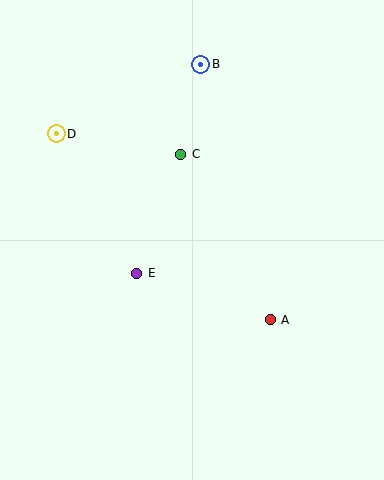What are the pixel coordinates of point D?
Point D is at (56, 134).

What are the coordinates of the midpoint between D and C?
The midpoint between D and C is at (118, 144).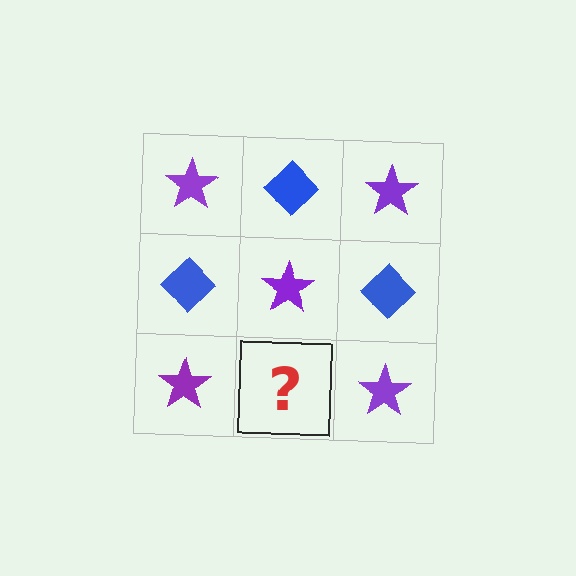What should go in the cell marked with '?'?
The missing cell should contain a blue diamond.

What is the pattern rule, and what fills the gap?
The rule is that it alternates purple star and blue diamond in a checkerboard pattern. The gap should be filled with a blue diamond.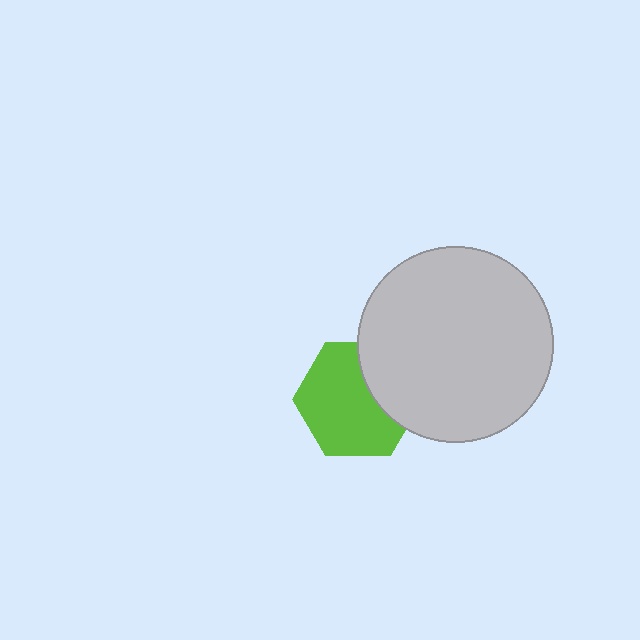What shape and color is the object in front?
The object in front is a light gray circle.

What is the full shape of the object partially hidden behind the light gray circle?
The partially hidden object is a lime hexagon.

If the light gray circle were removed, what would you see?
You would see the complete lime hexagon.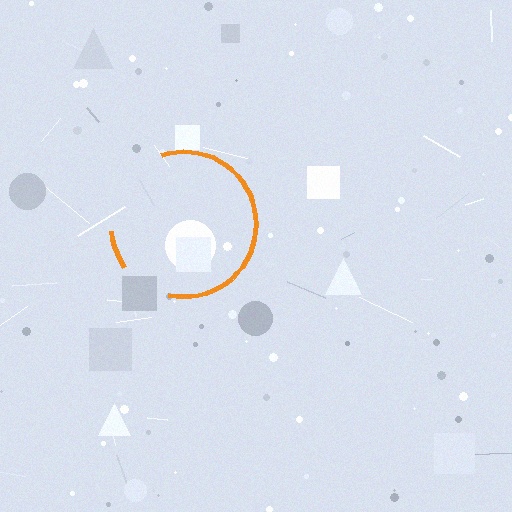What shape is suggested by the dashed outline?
The dashed outline suggests a circle.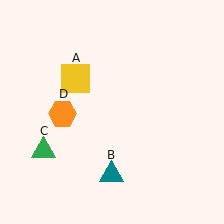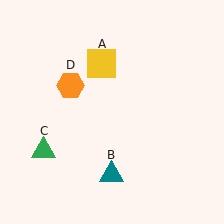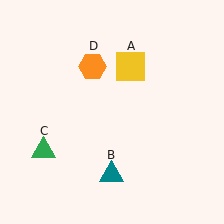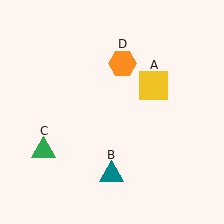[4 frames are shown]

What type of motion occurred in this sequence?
The yellow square (object A), orange hexagon (object D) rotated clockwise around the center of the scene.